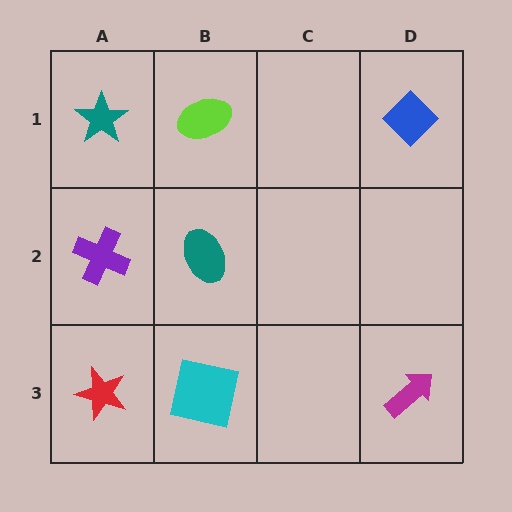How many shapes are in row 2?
2 shapes.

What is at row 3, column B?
A cyan square.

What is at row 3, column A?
A red star.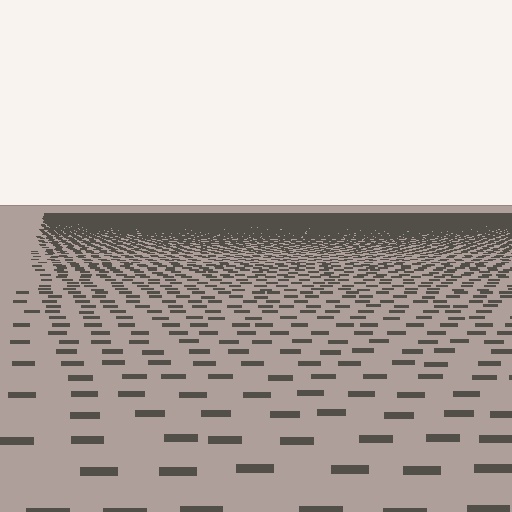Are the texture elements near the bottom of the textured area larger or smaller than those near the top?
Larger. Near the bottom, elements are closer to the viewer and appear at a bigger on-screen size.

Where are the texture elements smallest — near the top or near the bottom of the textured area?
Near the top.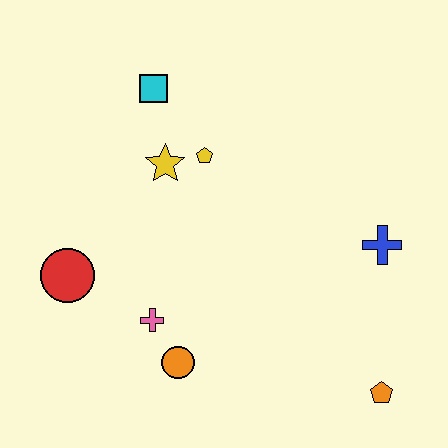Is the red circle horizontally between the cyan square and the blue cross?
No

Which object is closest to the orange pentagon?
The blue cross is closest to the orange pentagon.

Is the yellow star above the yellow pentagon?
No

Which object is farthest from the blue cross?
The red circle is farthest from the blue cross.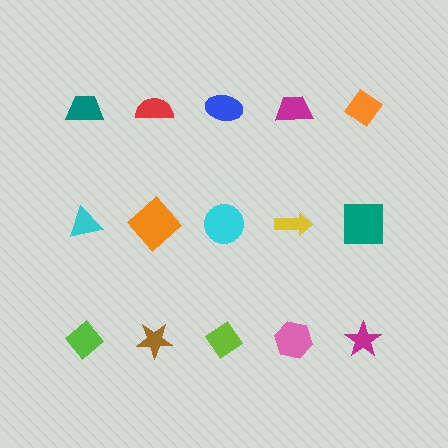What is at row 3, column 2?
A brown star.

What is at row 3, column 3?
A lime diamond.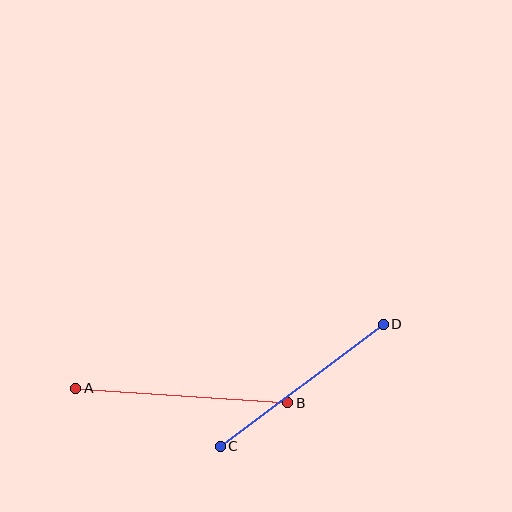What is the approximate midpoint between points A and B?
The midpoint is at approximately (182, 396) pixels.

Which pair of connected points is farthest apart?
Points A and B are farthest apart.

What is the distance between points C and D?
The distance is approximately 204 pixels.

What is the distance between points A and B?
The distance is approximately 213 pixels.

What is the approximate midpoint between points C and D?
The midpoint is at approximately (302, 385) pixels.